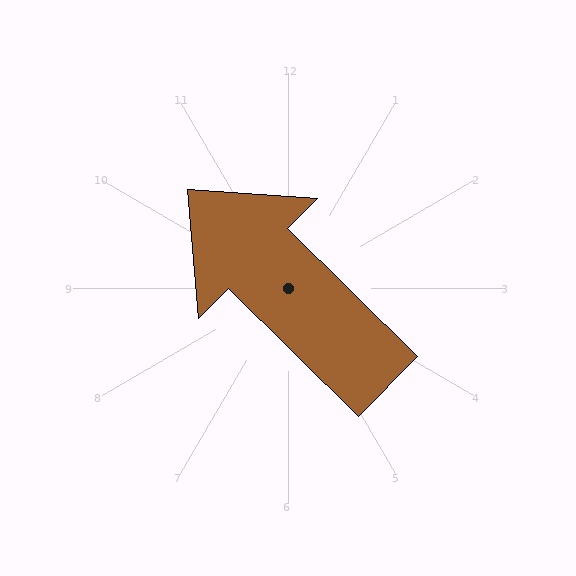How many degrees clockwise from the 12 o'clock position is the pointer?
Approximately 315 degrees.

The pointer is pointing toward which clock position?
Roughly 10 o'clock.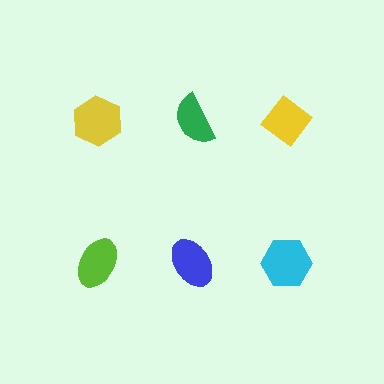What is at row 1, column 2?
A green semicircle.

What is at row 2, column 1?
A lime ellipse.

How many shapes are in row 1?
3 shapes.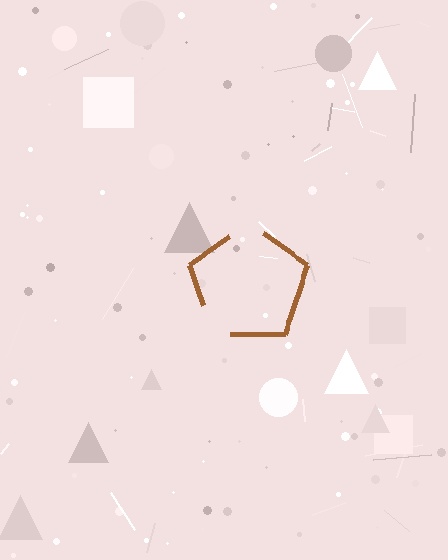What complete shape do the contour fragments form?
The contour fragments form a pentagon.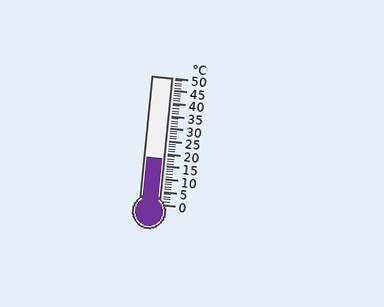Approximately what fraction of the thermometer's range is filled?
The thermometer is filled to approximately 35% of its range.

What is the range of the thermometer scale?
The thermometer scale ranges from 0°C to 50°C.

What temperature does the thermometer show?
The thermometer shows approximately 18°C.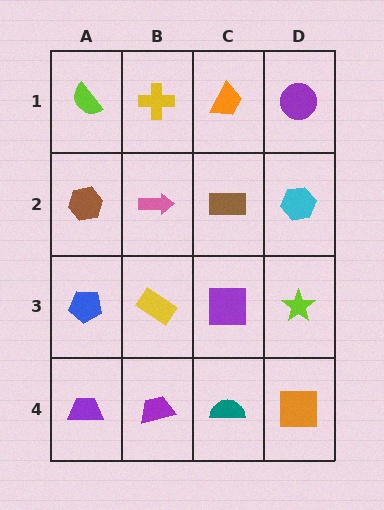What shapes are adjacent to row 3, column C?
A brown rectangle (row 2, column C), a teal semicircle (row 4, column C), a yellow rectangle (row 3, column B), a lime star (row 3, column D).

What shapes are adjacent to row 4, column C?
A purple square (row 3, column C), a purple trapezoid (row 4, column B), an orange square (row 4, column D).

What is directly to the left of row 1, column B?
A lime semicircle.